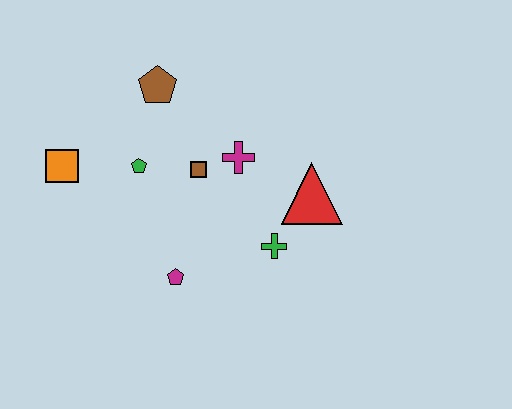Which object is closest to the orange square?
The green pentagon is closest to the orange square.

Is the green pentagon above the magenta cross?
No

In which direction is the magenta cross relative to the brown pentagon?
The magenta cross is to the right of the brown pentagon.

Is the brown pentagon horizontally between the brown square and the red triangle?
No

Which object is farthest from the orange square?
The red triangle is farthest from the orange square.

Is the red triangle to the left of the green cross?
No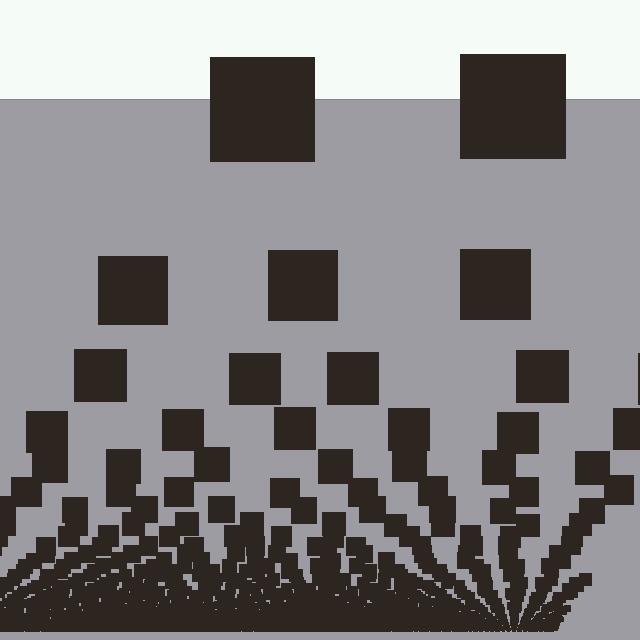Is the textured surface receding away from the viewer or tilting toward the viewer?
The surface appears to tilt toward the viewer. Texture elements get larger and sparser toward the top.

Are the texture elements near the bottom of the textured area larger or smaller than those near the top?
Smaller. The gradient is inverted — elements near the bottom are smaller and denser.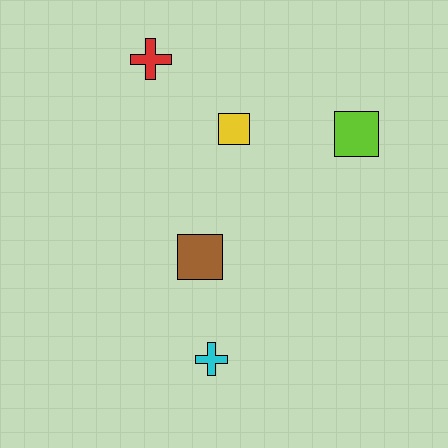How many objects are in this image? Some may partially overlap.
There are 5 objects.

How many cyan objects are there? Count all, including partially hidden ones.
There is 1 cyan object.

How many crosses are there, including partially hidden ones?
There are 2 crosses.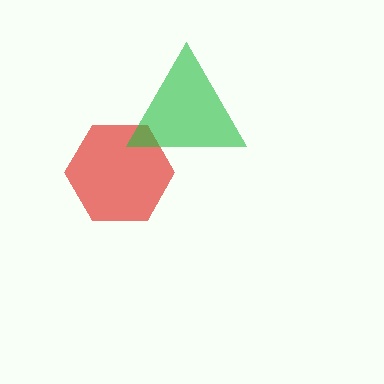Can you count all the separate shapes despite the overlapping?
Yes, there are 2 separate shapes.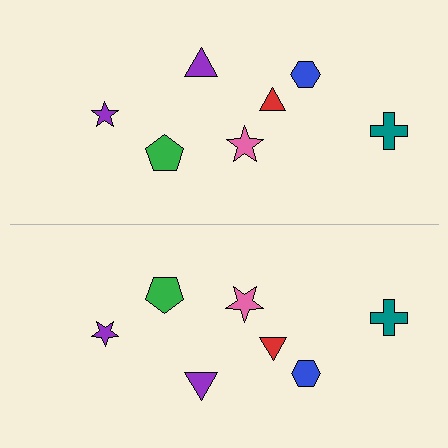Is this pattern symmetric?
Yes, this pattern has bilateral (reflection) symmetry.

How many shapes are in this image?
There are 14 shapes in this image.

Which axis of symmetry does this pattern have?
The pattern has a horizontal axis of symmetry running through the center of the image.